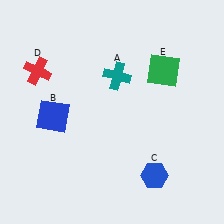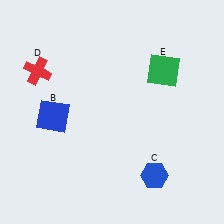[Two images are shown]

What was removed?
The teal cross (A) was removed in Image 2.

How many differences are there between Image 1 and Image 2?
There is 1 difference between the two images.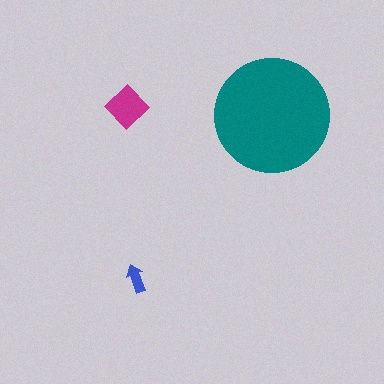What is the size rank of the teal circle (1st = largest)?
1st.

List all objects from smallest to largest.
The blue arrow, the magenta diamond, the teal circle.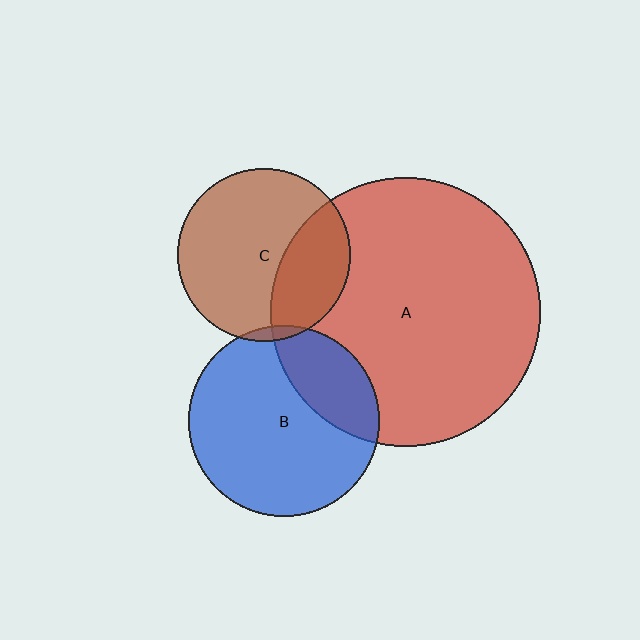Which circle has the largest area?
Circle A (red).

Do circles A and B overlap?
Yes.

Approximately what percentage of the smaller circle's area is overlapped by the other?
Approximately 25%.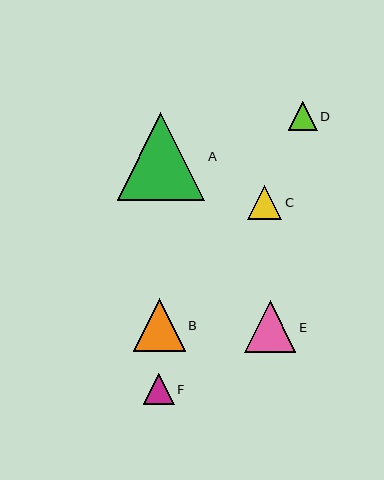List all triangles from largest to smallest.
From largest to smallest: A, B, E, C, F, D.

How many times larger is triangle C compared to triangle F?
Triangle C is approximately 1.1 times the size of triangle F.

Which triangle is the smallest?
Triangle D is the smallest with a size of approximately 29 pixels.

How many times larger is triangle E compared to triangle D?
Triangle E is approximately 1.8 times the size of triangle D.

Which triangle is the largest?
Triangle A is the largest with a size of approximately 87 pixels.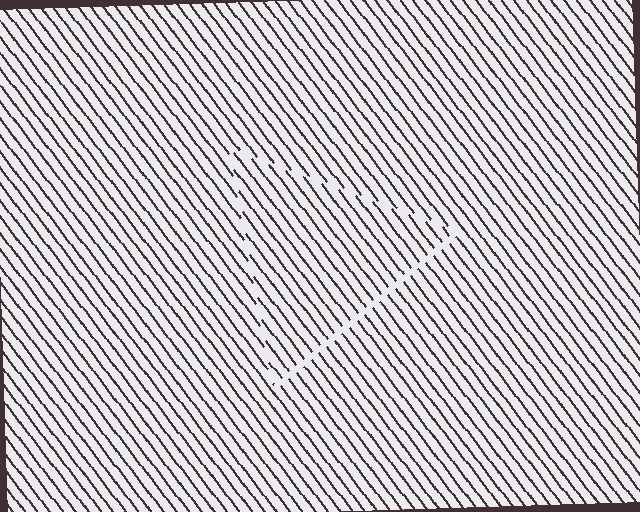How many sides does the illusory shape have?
3 sides — the line-ends trace a triangle.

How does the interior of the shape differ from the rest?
The interior of the shape contains the same grating, shifted by half a period — the contour is defined by the phase discontinuity where line-ends from the inner and outer gratings abut.